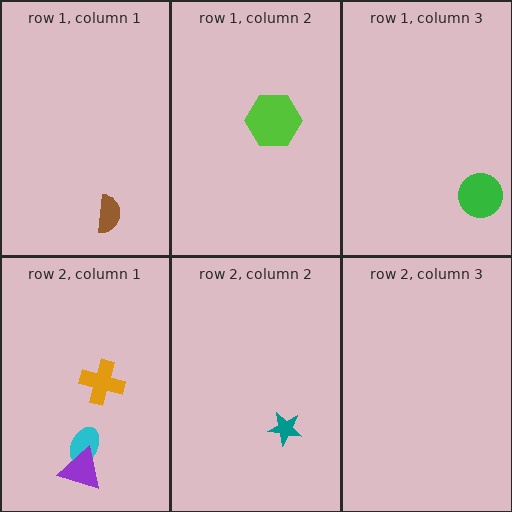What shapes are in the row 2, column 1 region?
The cyan ellipse, the orange cross, the purple triangle.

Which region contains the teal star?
The row 2, column 2 region.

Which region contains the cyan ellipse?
The row 2, column 1 region.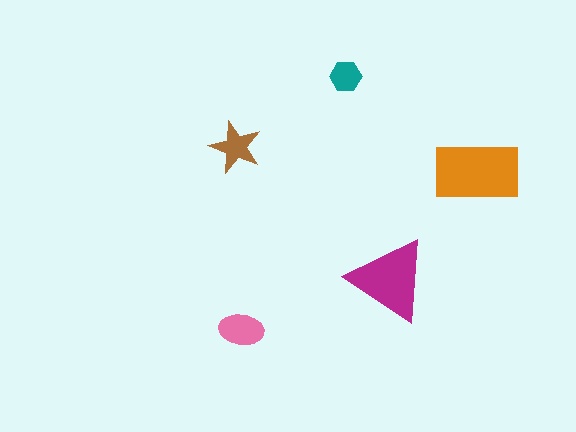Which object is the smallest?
The teal hexagon.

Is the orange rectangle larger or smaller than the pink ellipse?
Larger.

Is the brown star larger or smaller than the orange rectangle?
Smaller.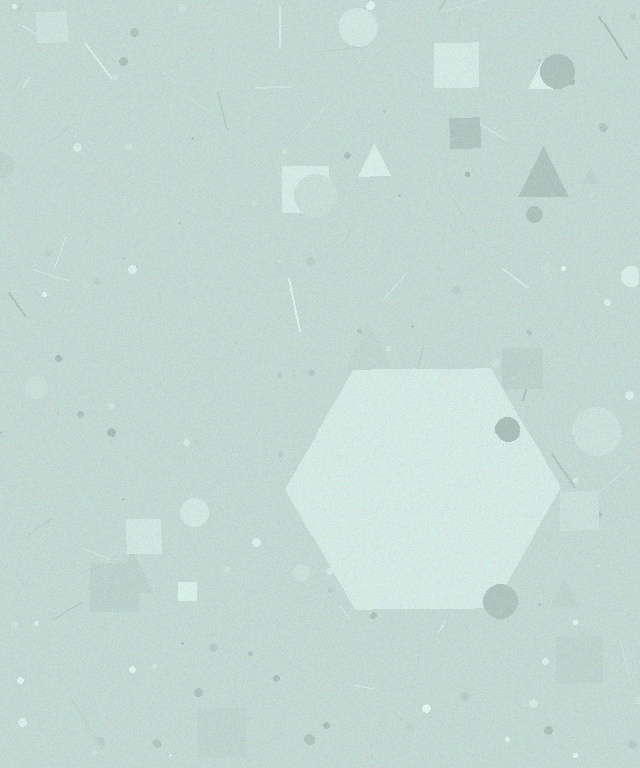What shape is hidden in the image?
A hexagon is hidden in the image.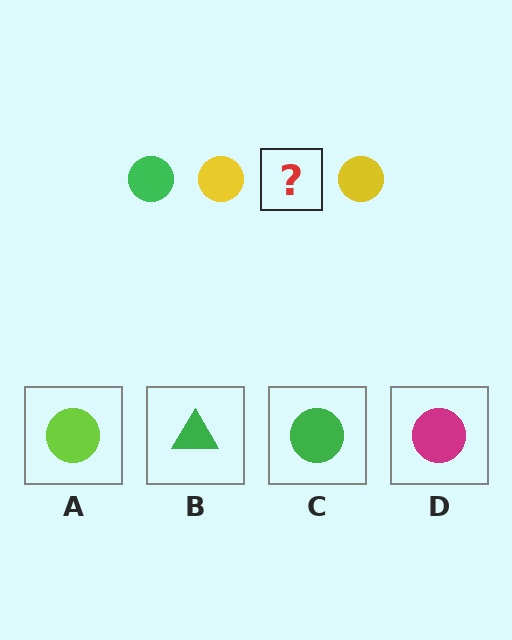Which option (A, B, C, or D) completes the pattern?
C.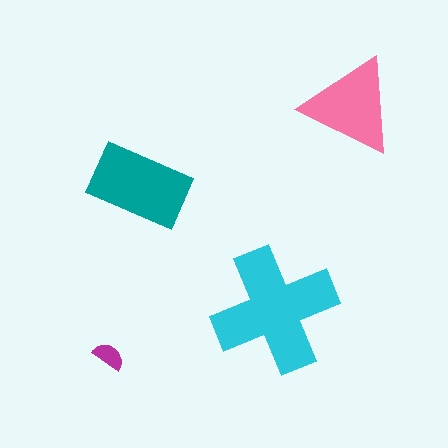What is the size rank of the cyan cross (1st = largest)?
1st.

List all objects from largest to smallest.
The cyan cross, the teal rectangle, the pink triangle, the magenta semicircle.